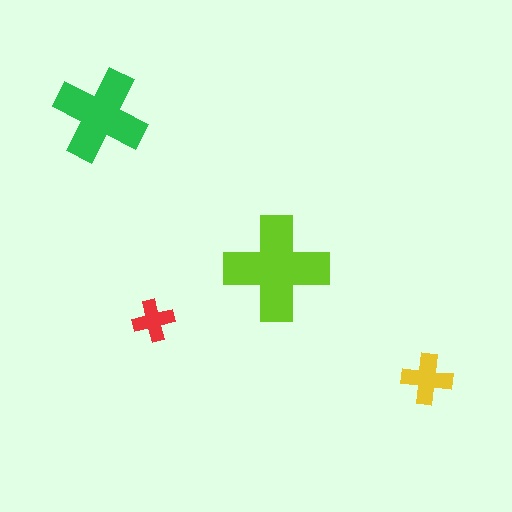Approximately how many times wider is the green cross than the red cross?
About 2 times wider.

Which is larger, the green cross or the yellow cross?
The green one.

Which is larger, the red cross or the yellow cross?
The yellow one.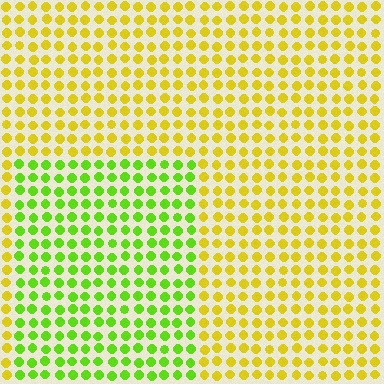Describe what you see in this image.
The image is filled with small yellow elements in a uniform arrangement. A rectangle-shaped region is visible where the elements are tinted to a slightly different hue, forming a subtle color boundary.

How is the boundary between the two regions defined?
The boundary is defined purely by a slight shift in hue (about 44 degrees). Spacing, size, and orientation are identical on both sides.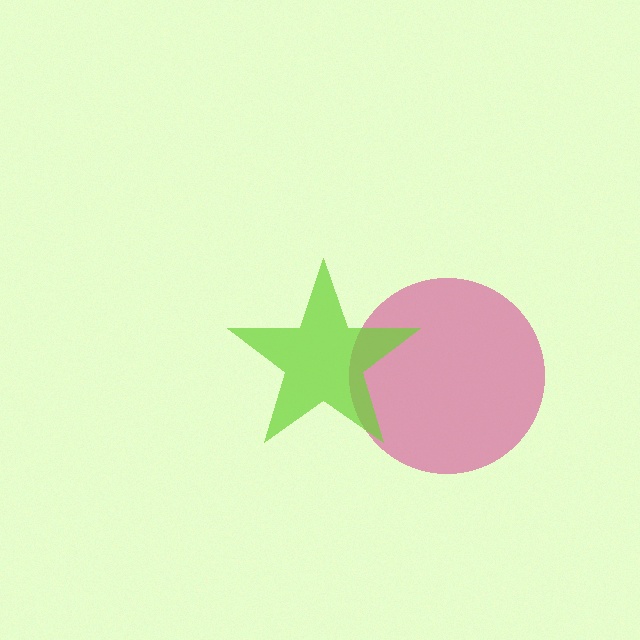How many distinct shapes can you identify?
There are 2 distinct shapes: a magenta circle, a lime star.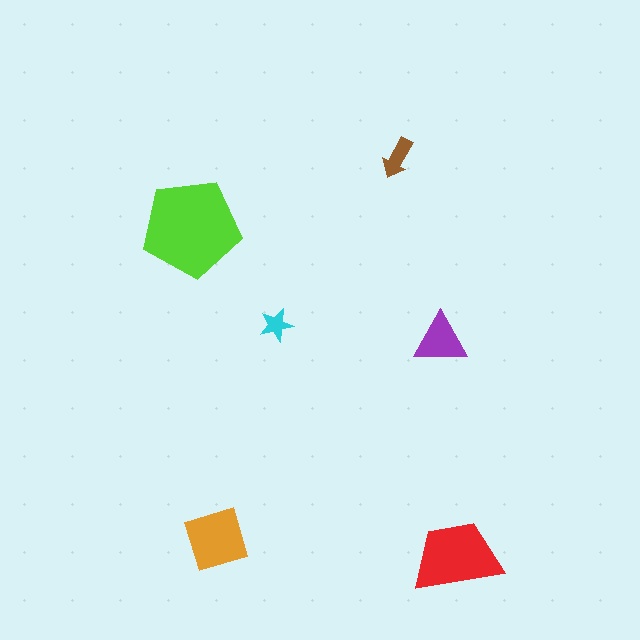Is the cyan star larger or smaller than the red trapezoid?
Smaller.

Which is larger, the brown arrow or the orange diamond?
The orange diamond.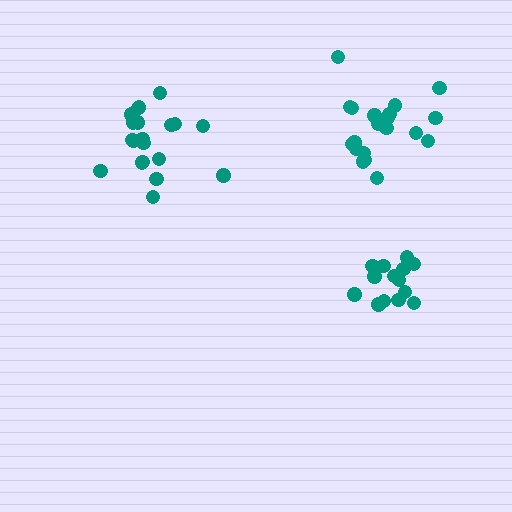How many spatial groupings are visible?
There are 3 spatial groupings.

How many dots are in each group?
Group 1: 20 dots, Group 2: 14 dots, Group 3: 20 dots (54 total).